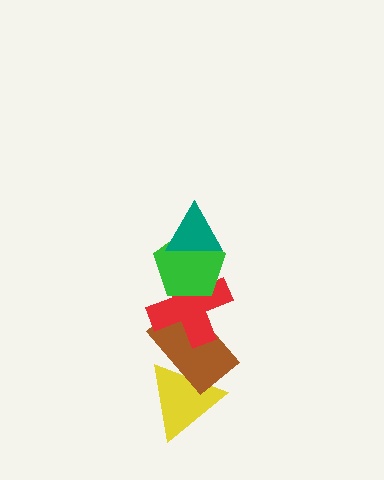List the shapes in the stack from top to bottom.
From top to bottom: the teal triangle, the green pentagon, the red cross, the brown rectangle, the yellow triangle.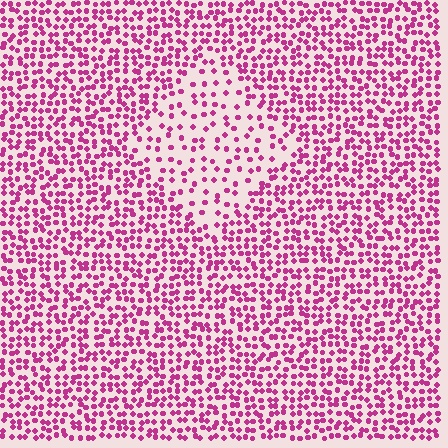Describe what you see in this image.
The image contains small magenta elements arranged at two different densities. A diamond-shaped region is visible where the elements are less densely packed than the surrounding area.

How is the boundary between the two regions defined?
The boundary is defined by a change in element density (approximately 2.1x ratio). All elements are the same color, size, and shape.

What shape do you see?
I see a diamond.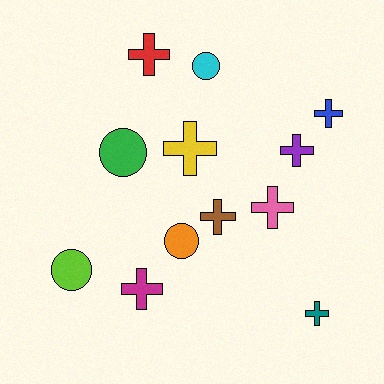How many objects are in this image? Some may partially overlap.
There are 12 objects.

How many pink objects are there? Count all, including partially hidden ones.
There is 1 pink object.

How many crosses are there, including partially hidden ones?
There are 8 crosses.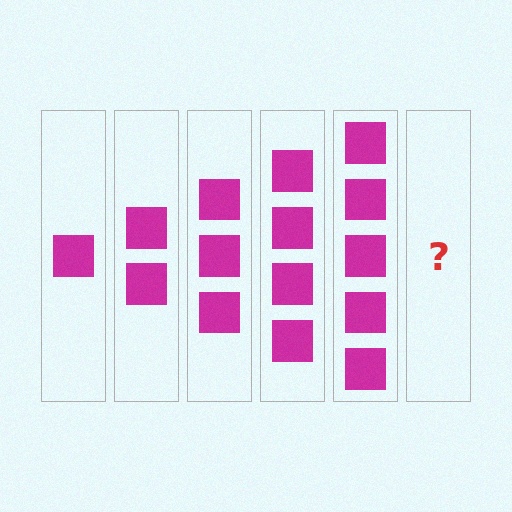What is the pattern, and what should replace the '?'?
The pattern is that each step adds one more square. The '?' should be 6 squares.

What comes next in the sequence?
The next element should be 6 squares.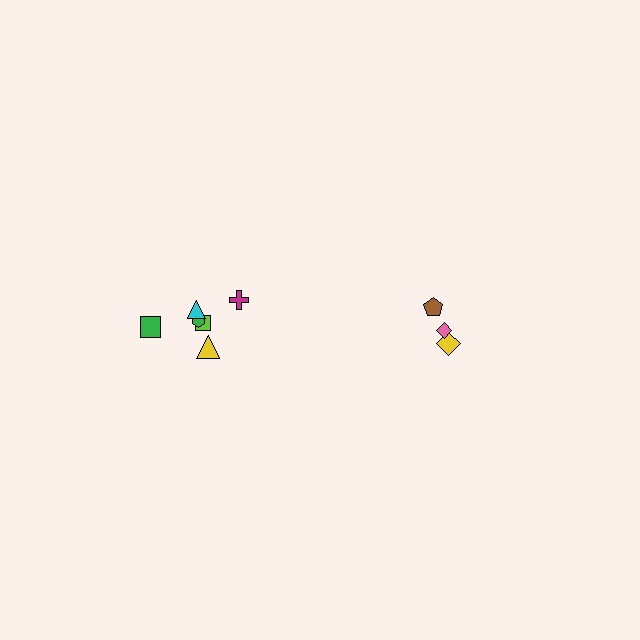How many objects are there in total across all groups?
There are 9 objects.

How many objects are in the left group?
There are 6 objects.